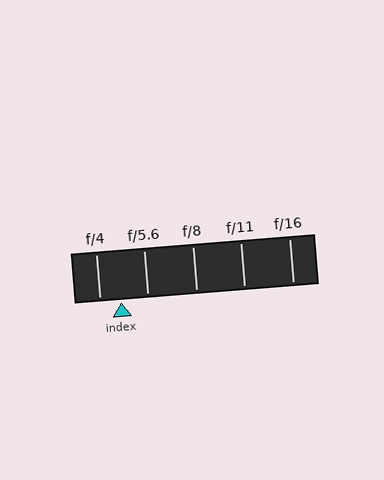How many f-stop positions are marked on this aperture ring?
There are 5 f-stop positions marked.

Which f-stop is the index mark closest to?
The index mark is closest to f/4.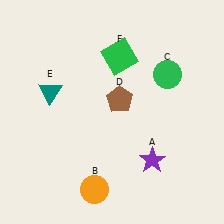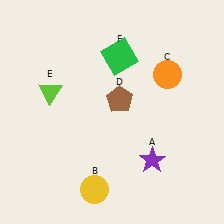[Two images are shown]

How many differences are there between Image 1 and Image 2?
There are 3 differences between the two images.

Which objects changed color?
B changed from orange to yellow. C changed from green to orange. E changed from teal to lime.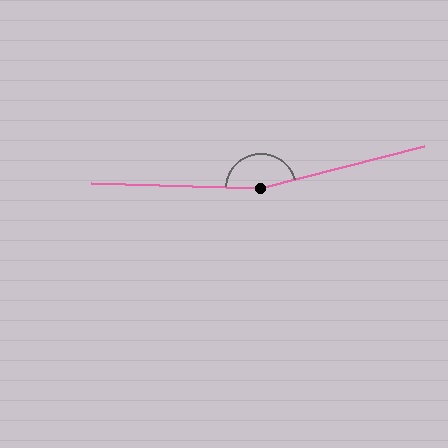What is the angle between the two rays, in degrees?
Approximately 164 degrees.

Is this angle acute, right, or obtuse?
It is obtuse.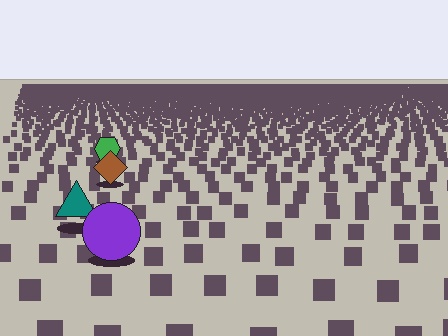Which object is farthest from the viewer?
The green hexagon is farthest from the viewer. It appears smaller and the ground texture around it is denser.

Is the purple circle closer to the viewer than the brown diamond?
Yes. The purple circle is closer — you can tell from the texture gradient: the ground texture is coarser near it.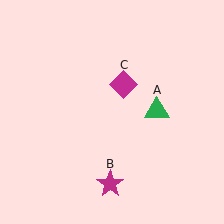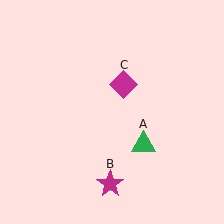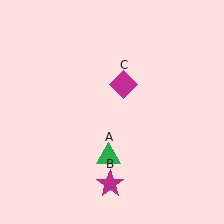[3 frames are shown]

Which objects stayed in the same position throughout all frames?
Magenta star (object B) and magenta diamond (object C) remained stationary.